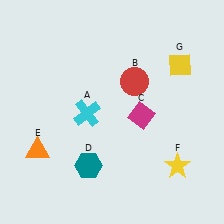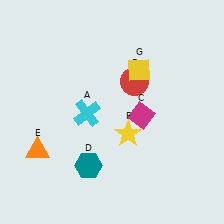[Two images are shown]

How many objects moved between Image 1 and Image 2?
2 objects moved between the two images.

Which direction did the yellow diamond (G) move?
The yellow diamond (G) moved left.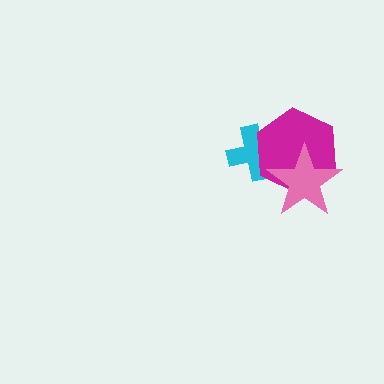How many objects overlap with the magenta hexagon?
2 objects overlap with the magenta hexagon.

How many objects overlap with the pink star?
2 objects overlap with the pink star.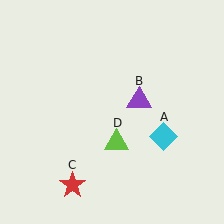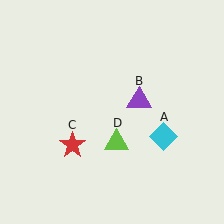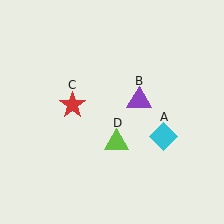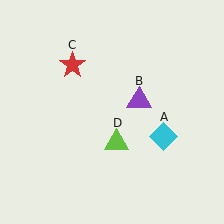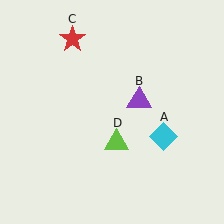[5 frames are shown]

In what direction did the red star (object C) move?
The red star (object C) moved up.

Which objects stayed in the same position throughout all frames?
Cyan diamond (object A) and purple triangle (object B) and lime triangle (object D) remained stationary.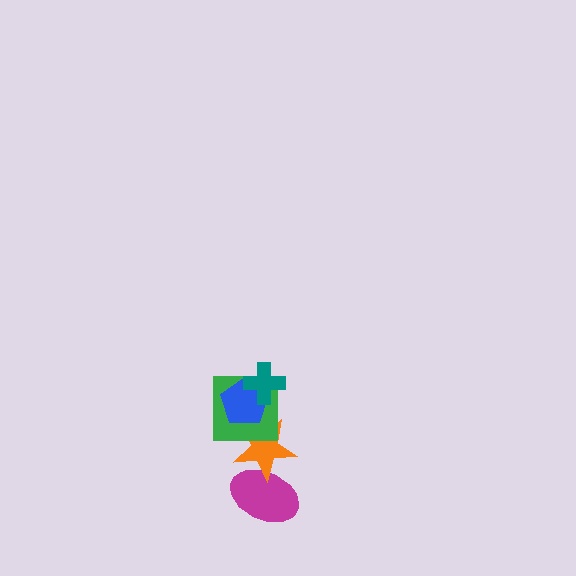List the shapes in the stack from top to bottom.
From top to bottom: the teal cross, the blue pentagon, the green square, the orange star, the magenta ellipse.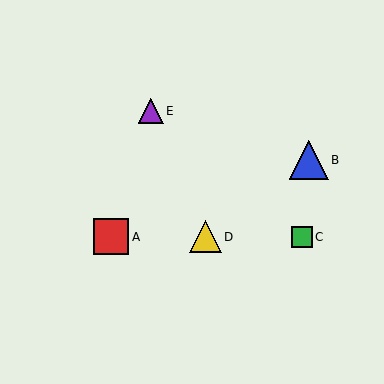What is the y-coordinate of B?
Object B is at y≈160.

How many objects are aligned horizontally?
3 objects (A, C, D) are aligned horizontally.